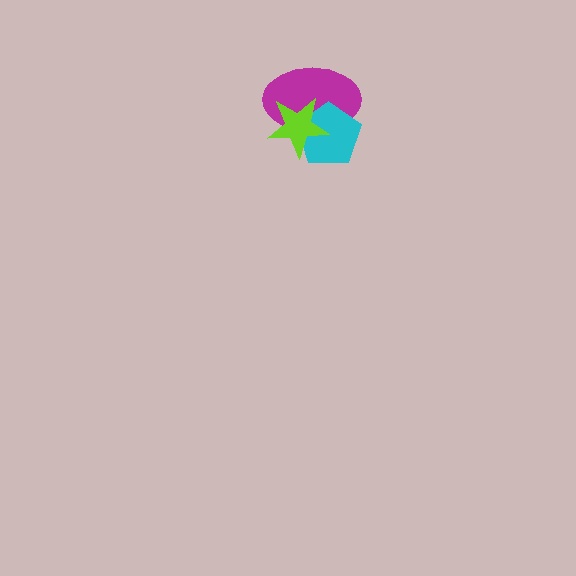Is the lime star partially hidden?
No, no other shape covers it.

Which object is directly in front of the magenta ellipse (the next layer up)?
The cyan pentagon is directly in front of the magenta ellipse.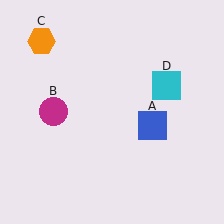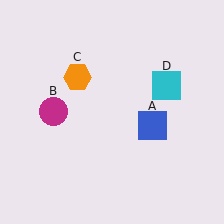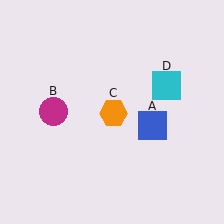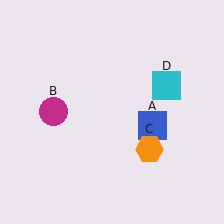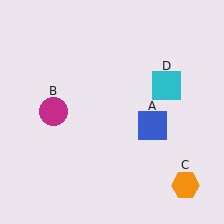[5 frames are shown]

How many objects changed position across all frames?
1 object changed position: orange hexagon (object C).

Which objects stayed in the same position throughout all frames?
Blue square (object A) and magenta circle (object B) and cyan square (object D) remained stationary.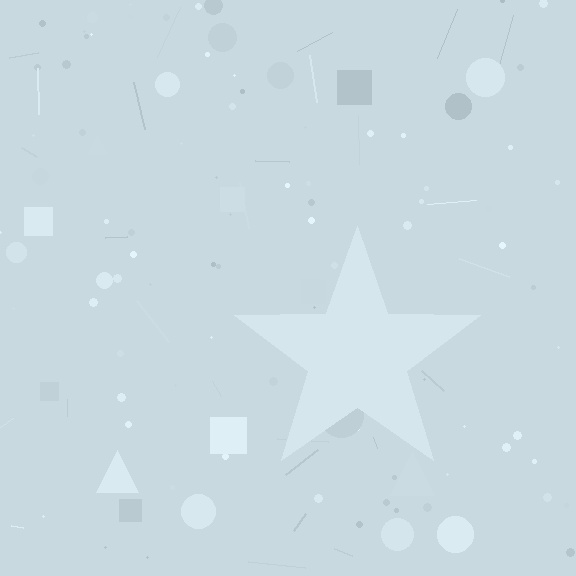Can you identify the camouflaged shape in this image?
The camouflaged shape is a star.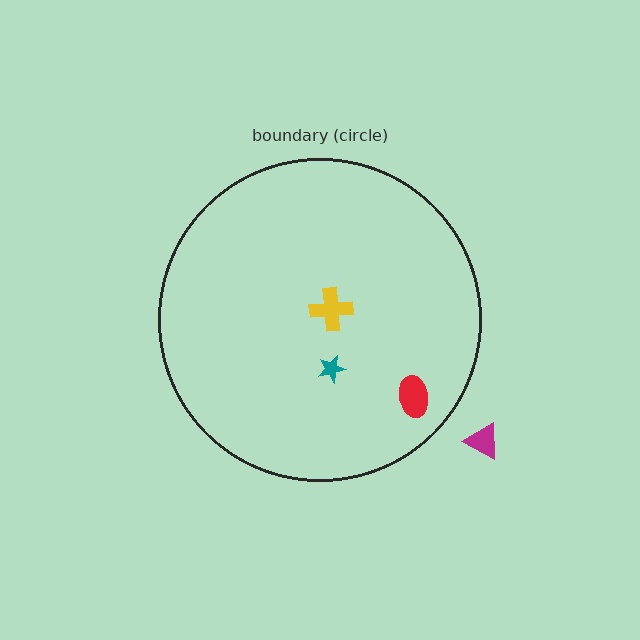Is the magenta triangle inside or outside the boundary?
Outside.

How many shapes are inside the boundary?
3 inside, 1 outside.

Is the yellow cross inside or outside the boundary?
Inside.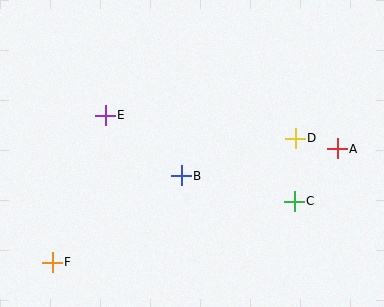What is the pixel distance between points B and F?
The distance between B and F is 155 pixels.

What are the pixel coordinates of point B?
Point B is at (181, 176).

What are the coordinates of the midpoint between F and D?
The midpoint between F and D is at (174, 200).